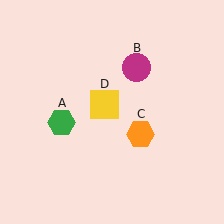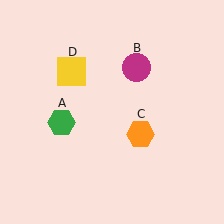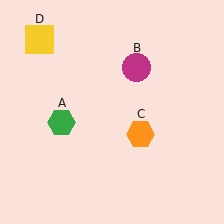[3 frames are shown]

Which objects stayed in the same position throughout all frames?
Green hexagon (object A) and magenta circle (object B) and orange hexagon (object C) remained stationary.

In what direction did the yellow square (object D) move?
The yellow square (object D) moved up and to the left.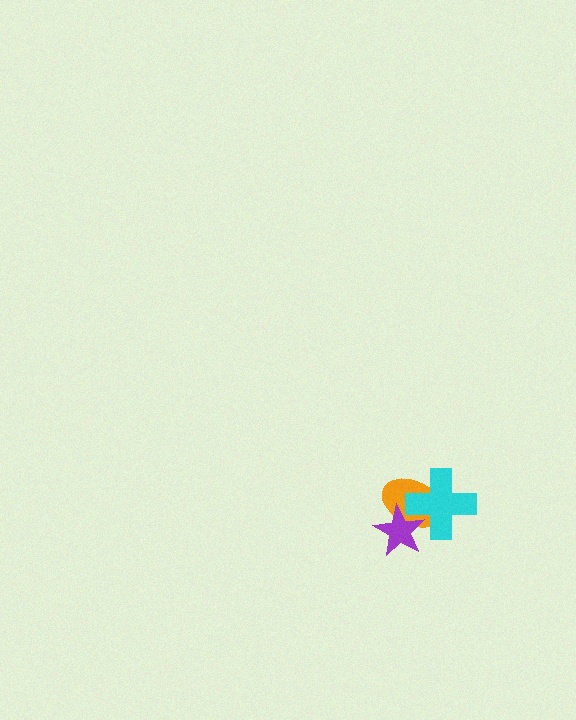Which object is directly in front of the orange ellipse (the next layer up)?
The cyan cross is directly in front of the orange ellipse.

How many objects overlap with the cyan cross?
2 objects overlap with the cyan cross.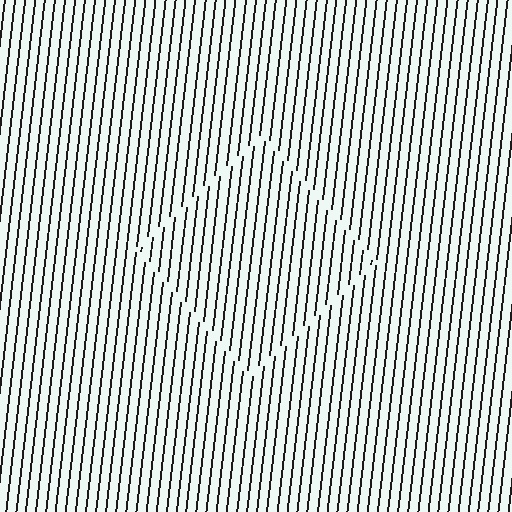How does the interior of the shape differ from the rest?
The interior of the shape contains the same grating, shifted by half a period — the contour is defined by the phase discontinuity where line-ends from the inner and outer gratings abut.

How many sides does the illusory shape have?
4 sides — the line-ends trace a square.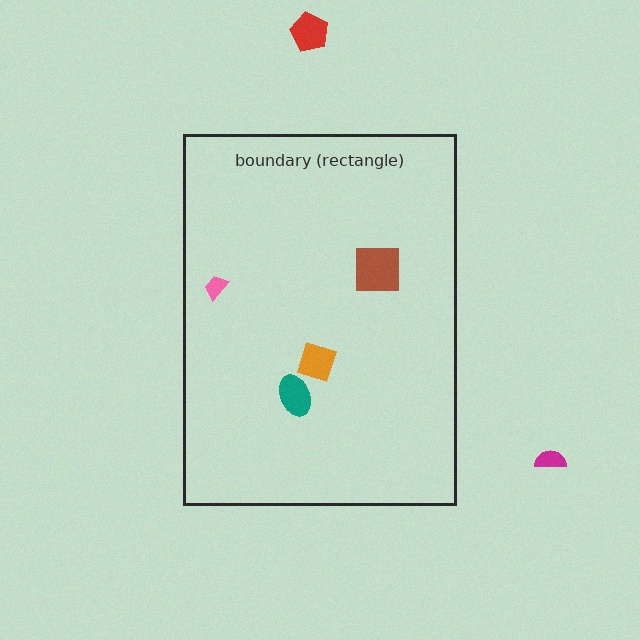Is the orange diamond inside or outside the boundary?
Inside.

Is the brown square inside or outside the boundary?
Inside.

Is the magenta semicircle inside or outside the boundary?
Outside.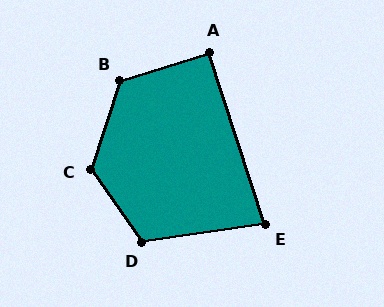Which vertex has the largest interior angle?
C, at approximately 127 degrees.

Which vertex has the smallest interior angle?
E, at approximately 80 degrees.